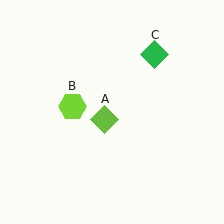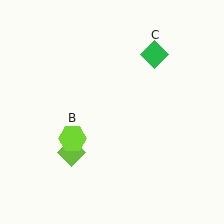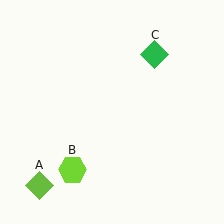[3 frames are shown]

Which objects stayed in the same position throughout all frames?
Green diamond (object C) remained stationary.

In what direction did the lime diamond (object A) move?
The lime diamond (object A) moved down and to the left.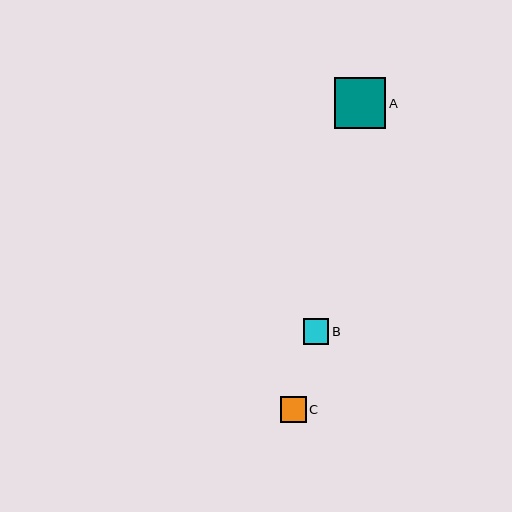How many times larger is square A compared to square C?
Square A is approximately 2.0 times the size of square C.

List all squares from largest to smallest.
From largest to smallest: A, C, B.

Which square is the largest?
Square A is the largest with a size of approximately 51 pixels.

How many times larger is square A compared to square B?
Square A is approximately 2.0 times the size of square B.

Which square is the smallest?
Square B is the smallest with a size of approximately 26 pixels.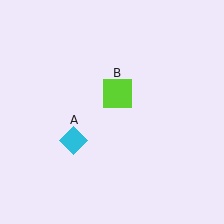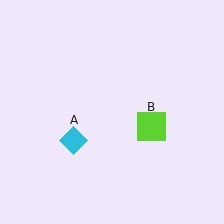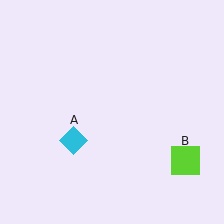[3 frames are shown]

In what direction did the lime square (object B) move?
The lime square (object B) moved down and to the right.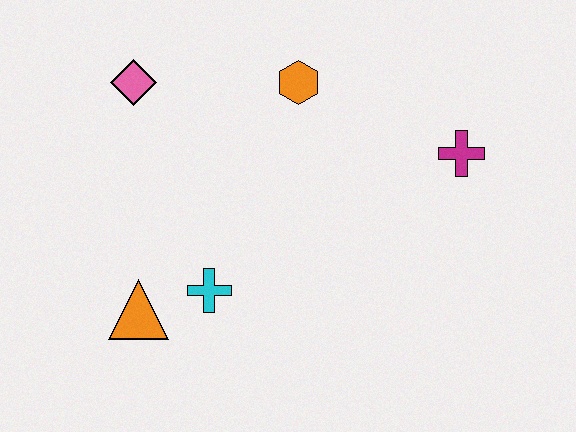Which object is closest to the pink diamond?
The orange hexagon is closest to the pink diamond.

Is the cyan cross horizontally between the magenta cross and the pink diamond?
Yes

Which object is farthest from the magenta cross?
The orange triangle is farthest from the magenta cross.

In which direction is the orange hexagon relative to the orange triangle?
The orange hexagon is above the orange triangle.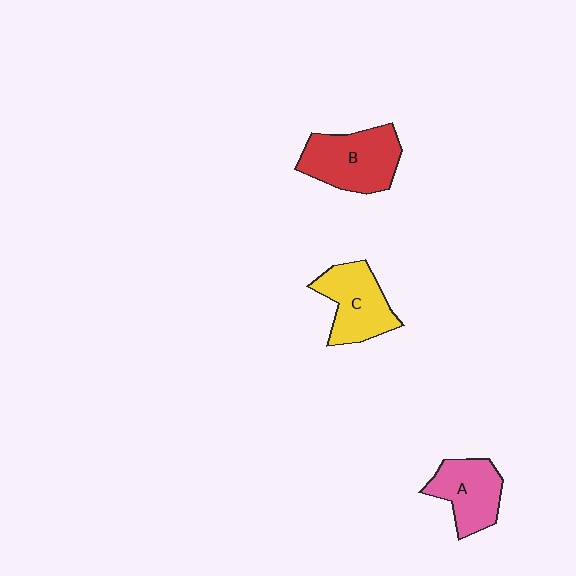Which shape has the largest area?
Shape B (red).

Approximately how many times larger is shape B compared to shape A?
Approximately 1.3 times.